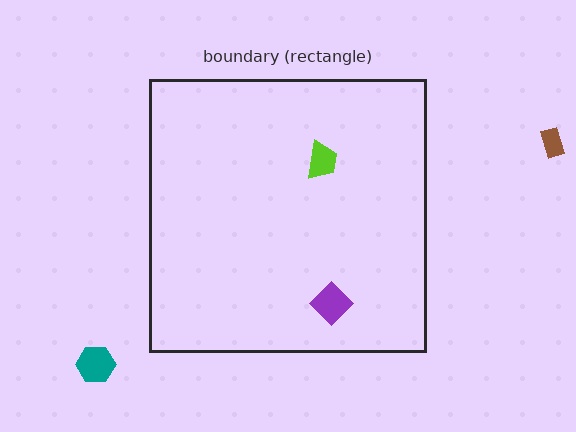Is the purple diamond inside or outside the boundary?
Inside.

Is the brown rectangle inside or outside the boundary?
Outside.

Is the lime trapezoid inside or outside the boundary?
Inside.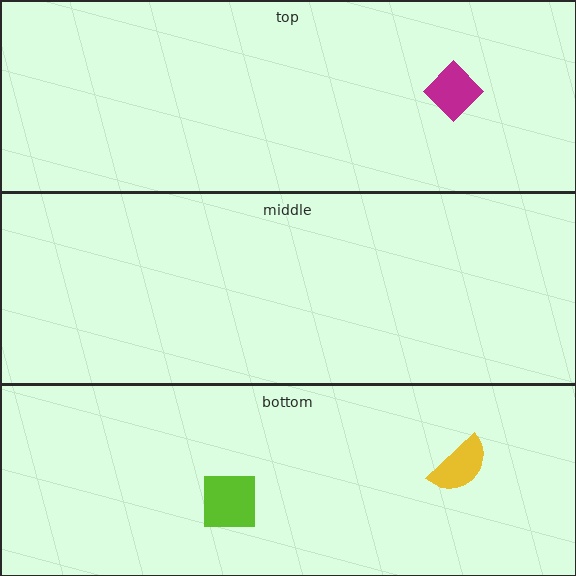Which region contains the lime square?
The bottom region.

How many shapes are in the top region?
1.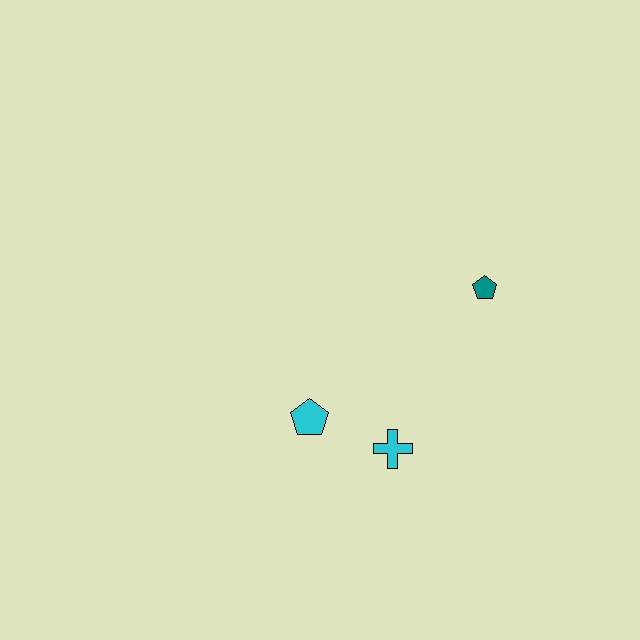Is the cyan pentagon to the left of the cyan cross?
Yes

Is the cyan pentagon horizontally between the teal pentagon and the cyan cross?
No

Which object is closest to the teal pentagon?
The cyan cross is closest to the teal pentagon.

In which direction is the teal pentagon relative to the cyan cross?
The teal pentagon is above the cyan cross.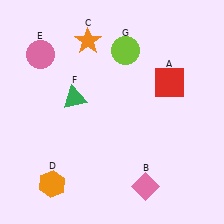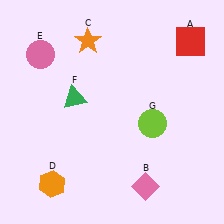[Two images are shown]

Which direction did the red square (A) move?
The red square (A) moved up.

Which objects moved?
The objects that moved are: the red square (A), the lime circle (G).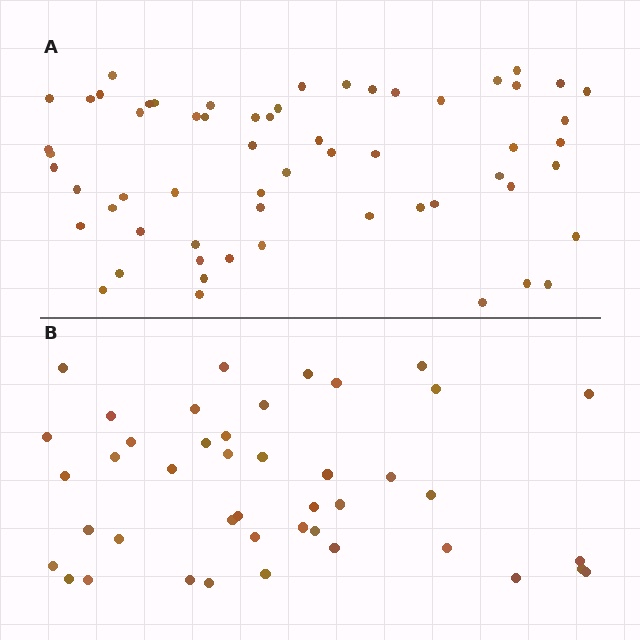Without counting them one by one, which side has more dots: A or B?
Region A (the top region) has more dots.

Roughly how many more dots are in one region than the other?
Region A has approximately 15 more dots than region B.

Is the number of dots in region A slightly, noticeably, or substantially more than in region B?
Region A has noticeably more, but not dramatically so. The ratio is roughly 1.4 to 1.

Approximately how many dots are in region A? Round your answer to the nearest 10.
About 60 dots.